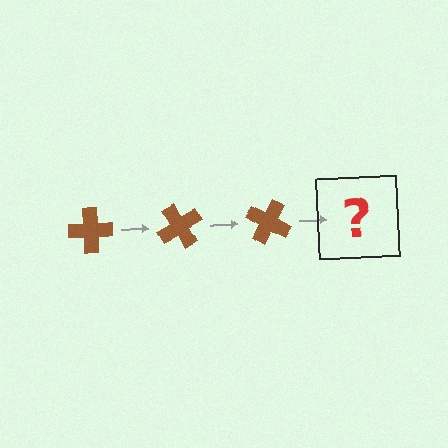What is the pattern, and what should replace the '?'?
The pattern is that the cross rotates 60 degrees each step. The '?' should be a brown cross rotated 180 degrees.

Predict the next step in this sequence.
The next step is a brown cross rotated 180 degrees.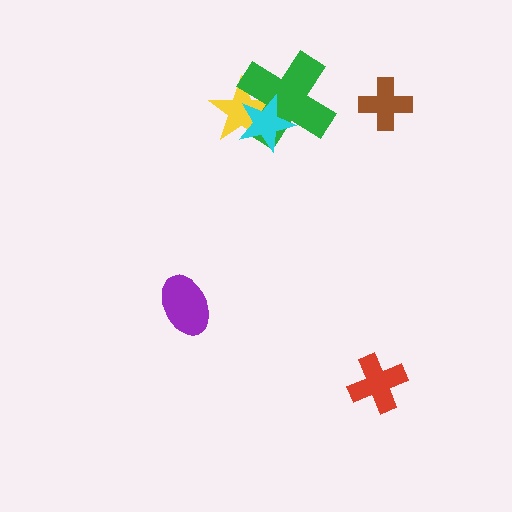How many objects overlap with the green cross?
2 objects overlap with the green cross.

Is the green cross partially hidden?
Yes, it is partially covered by another shape.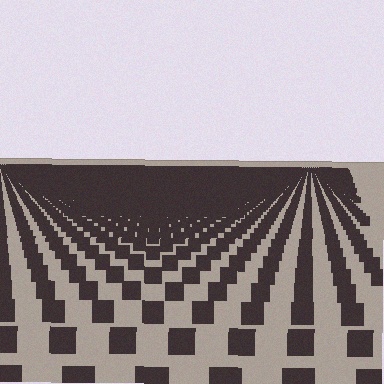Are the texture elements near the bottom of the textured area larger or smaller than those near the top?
Larger. Near the bottom, elements are closer to the viewer and appear at a bigger on-screen size.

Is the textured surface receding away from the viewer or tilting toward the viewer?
The surface is receding away from the viewer. Texture elements get smaller and denser toward the top.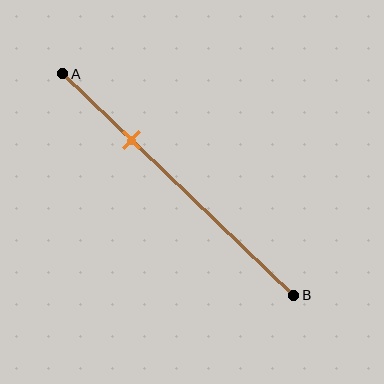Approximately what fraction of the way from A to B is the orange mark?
The orange mark is approximately 30% of the way from A to B.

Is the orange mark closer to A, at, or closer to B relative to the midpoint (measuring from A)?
The orange mark is closer to point A than the midpoint of segment AB.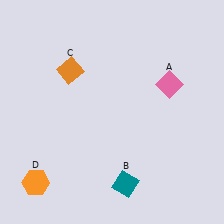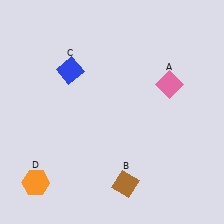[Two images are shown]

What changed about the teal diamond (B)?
In Image 1, B is teal. In Image 2, it changed to brown.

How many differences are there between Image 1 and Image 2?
There are 2 differences between the two images.